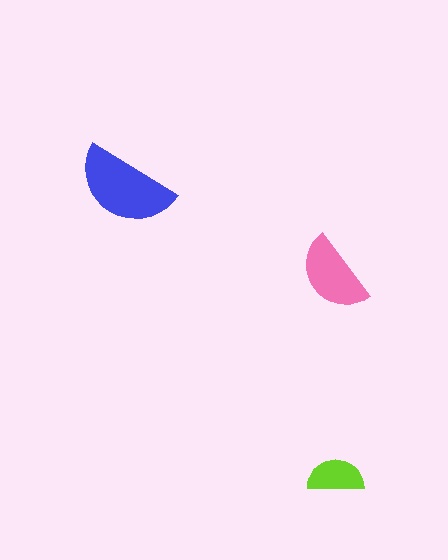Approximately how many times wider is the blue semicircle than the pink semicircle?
About 1.5 times wider.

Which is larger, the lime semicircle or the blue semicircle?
The blue one.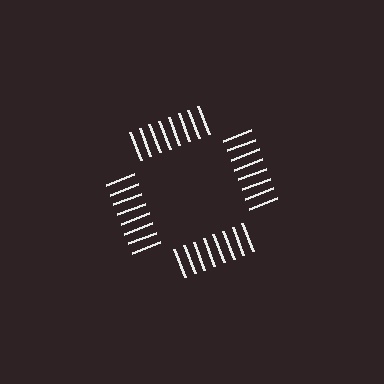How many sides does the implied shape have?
4 sides — the line-ends trace a square.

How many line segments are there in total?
32 — 8 along each of the 4 edges.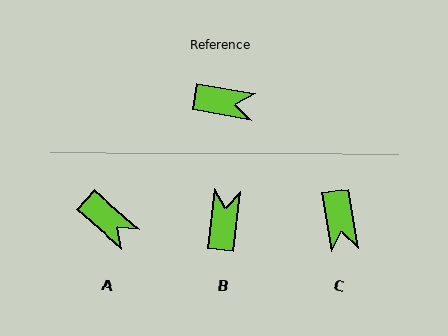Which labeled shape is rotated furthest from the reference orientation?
B, about 93 degrees away.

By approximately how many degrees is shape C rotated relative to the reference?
Approximately 71 degrees clockwise.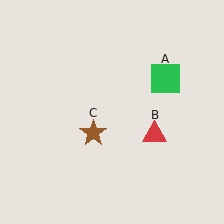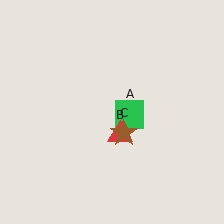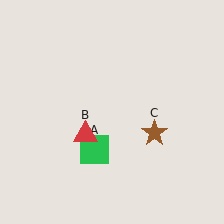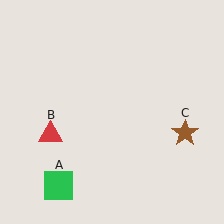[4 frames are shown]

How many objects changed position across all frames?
3 objects changed position: green square (object A), red triangle (object B), brown star (object C).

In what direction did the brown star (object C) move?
The brown star (object C) moved right.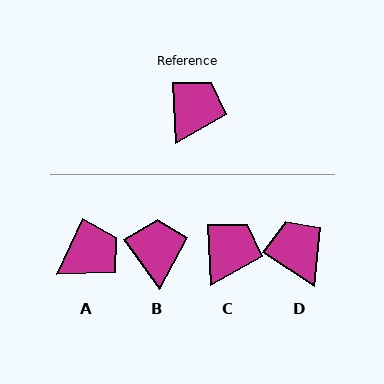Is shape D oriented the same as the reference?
No, it is off by about 54 degrees.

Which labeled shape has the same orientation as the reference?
C.